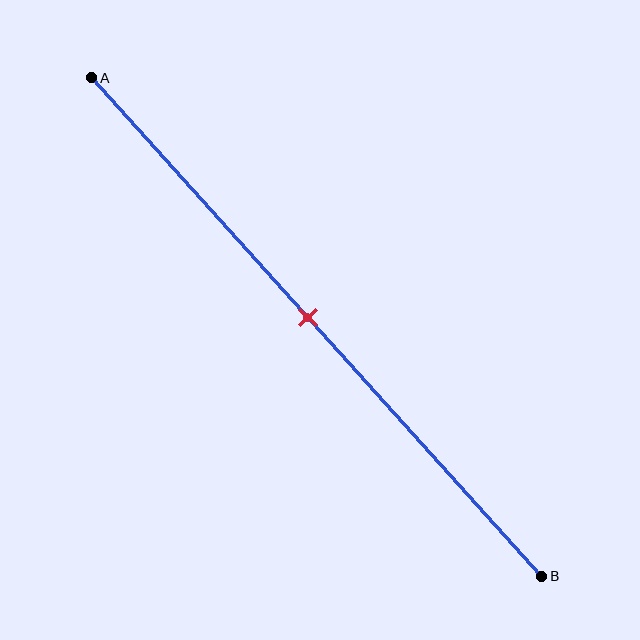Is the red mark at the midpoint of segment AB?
Yes, the mark is approximately at the midpoint.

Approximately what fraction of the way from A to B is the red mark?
The red mark is approximately 50% of the way from A to B.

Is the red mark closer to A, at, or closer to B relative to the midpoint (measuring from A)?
The red mark is approximately at the midpoint of segment AB.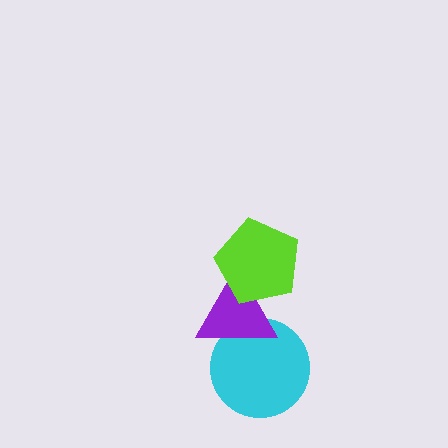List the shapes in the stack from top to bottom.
From top to bottom: the lime pentagon, the purple triangle, the cyan circle.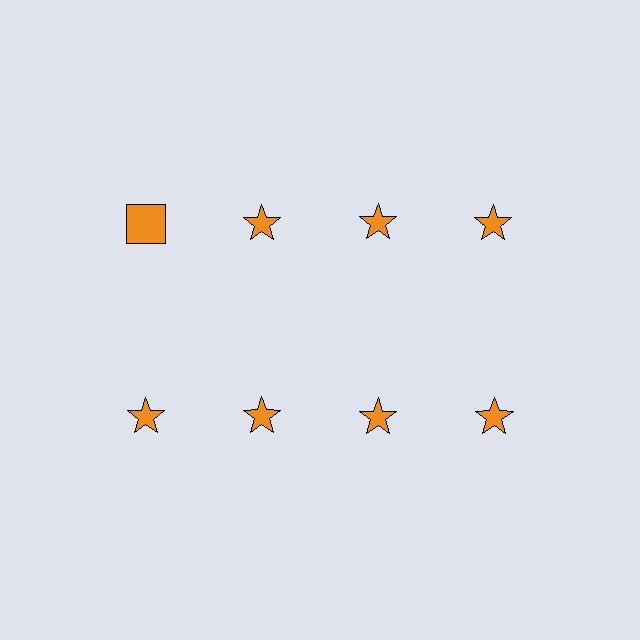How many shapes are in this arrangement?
There are 8 shapes arranged in a grid pattern.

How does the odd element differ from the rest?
It has a different shape: square instead of star.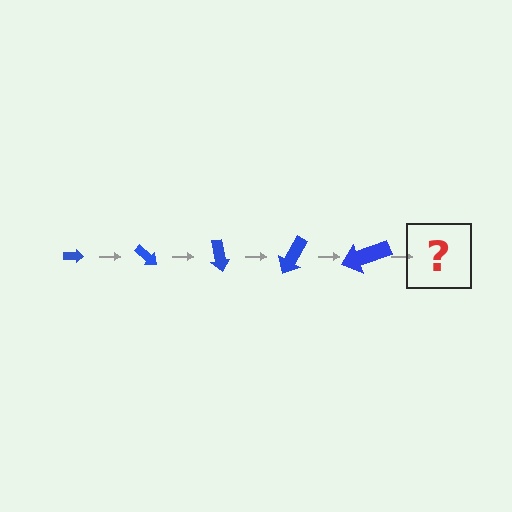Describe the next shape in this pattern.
It should be an arrow, larger than the previous one and rotated 200 degrees from the start.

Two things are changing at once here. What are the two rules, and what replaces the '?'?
The two rules are that the arrow grows larger each step and it rotates 40 degrees each step. The '?' should be an arrow, larger than the previous one and rotated 200 degrees from the start.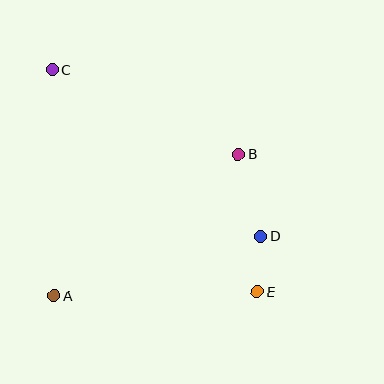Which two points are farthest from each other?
Points C and E are farthest from each other.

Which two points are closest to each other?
Points D and E are closest to each other.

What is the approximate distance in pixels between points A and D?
The distance between A and D is approximately 215 pixels.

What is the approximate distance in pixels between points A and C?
The distance between A and C is approximately 226 pixels.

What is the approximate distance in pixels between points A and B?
The distance between A and B is approximately 233 pixels.